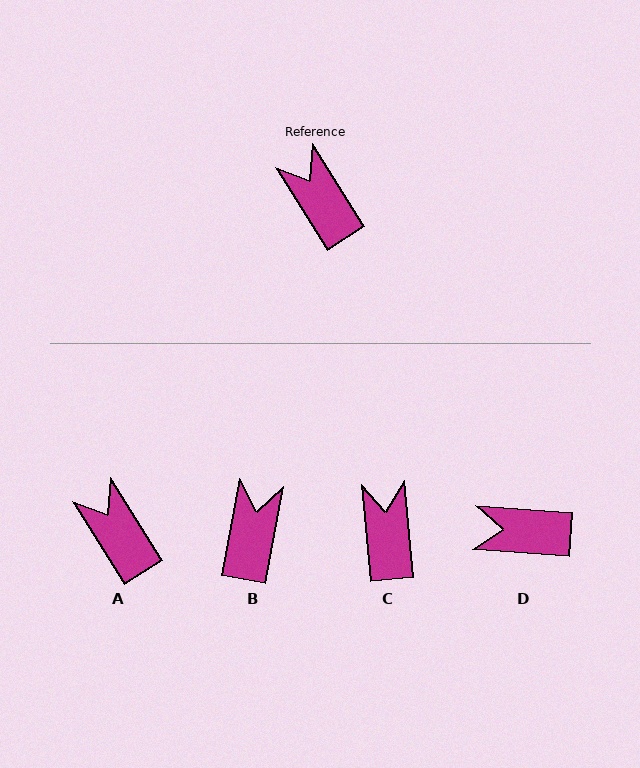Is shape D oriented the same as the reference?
No, it is off by about 54 degrees.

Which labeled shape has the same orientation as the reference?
A.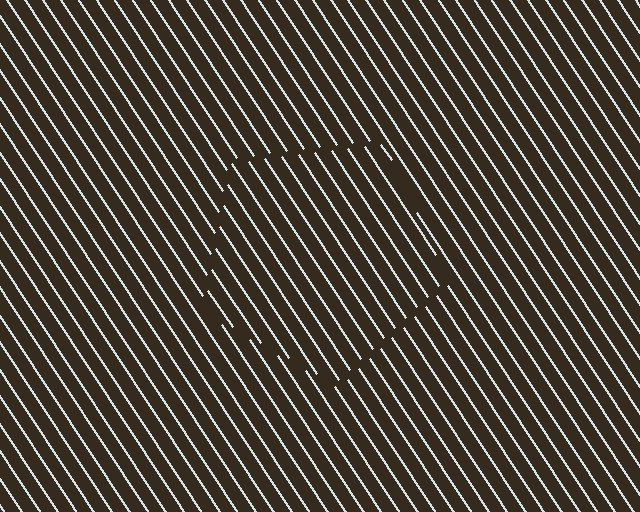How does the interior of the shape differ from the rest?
The interior of the shape contains the same grating, shifted by half a period — the contour is defined by the phase discontinuity where line-ends from the inner and outer gratings abut.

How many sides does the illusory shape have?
5 sides — the line-ends trace a pentagon.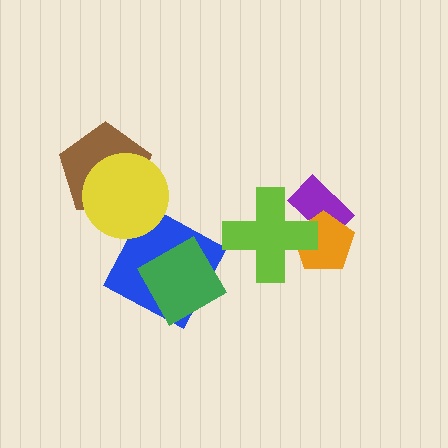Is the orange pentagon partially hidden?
Yes, it is partially covered by another shape.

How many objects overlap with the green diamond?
1 object overlaps with the green diamond.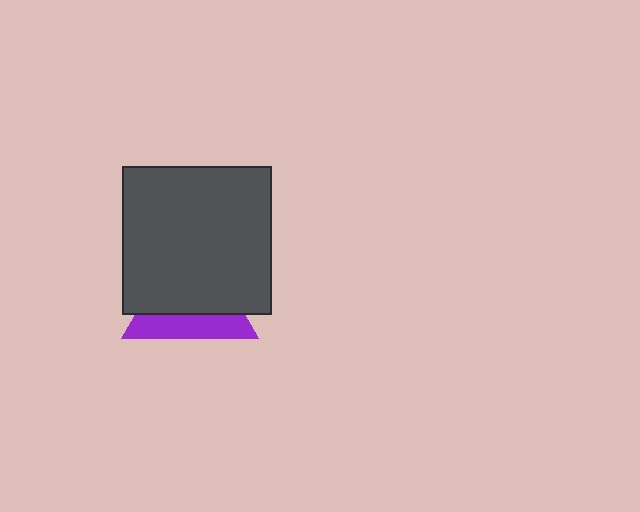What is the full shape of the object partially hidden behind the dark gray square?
The partially hidden object is a purple triangle.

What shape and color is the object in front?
The object in front is a dark gray square.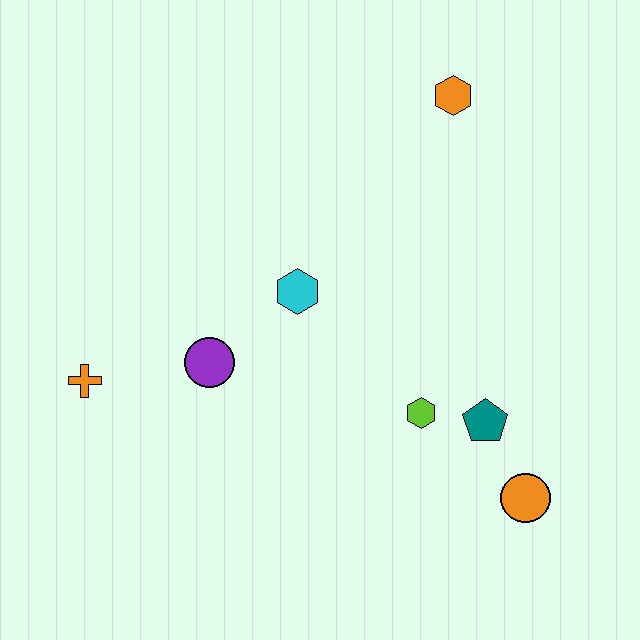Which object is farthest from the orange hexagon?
The orange cross is farthest from the orange hexagon.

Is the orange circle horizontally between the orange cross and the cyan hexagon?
No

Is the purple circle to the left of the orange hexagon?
Yes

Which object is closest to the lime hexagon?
The teal pentagon is closest to the lime hexagon.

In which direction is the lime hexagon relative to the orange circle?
The lime hexagon is to the left of the orange circle.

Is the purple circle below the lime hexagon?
No